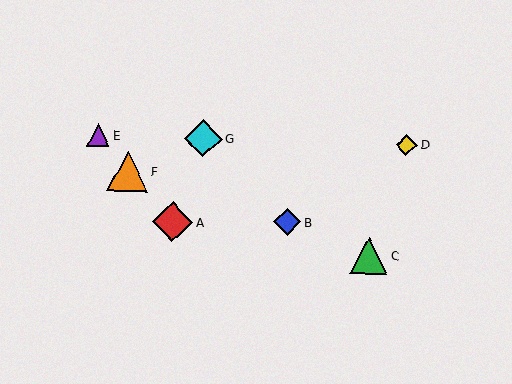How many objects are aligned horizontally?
3 objects (D, E, G) are aligned horizontally.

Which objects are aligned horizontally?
Objects D, E, G are aligned horizontally.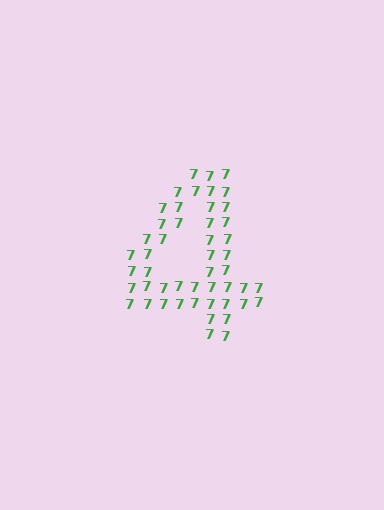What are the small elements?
The small elements are digit 7's.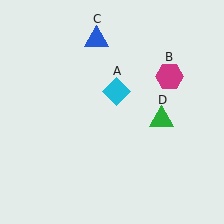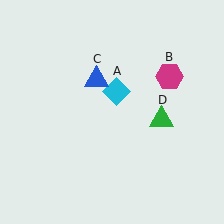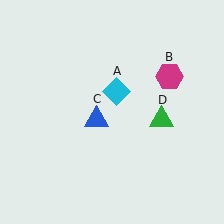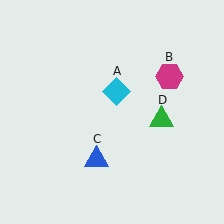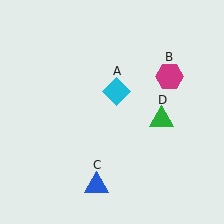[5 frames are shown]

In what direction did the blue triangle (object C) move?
The blue triangle (object C) moved down.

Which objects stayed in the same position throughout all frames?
Cyan diamond (object A) and magenta hexagon (object B) and green triangle (object D) remained stationary.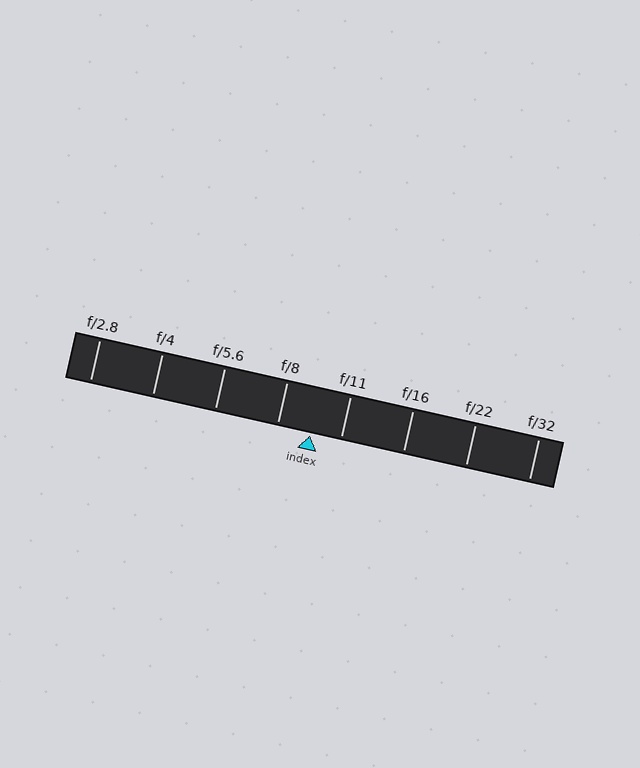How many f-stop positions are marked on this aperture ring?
There are 8 f-stop positions marked.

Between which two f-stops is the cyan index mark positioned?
The index mark is between f/8 and f/11.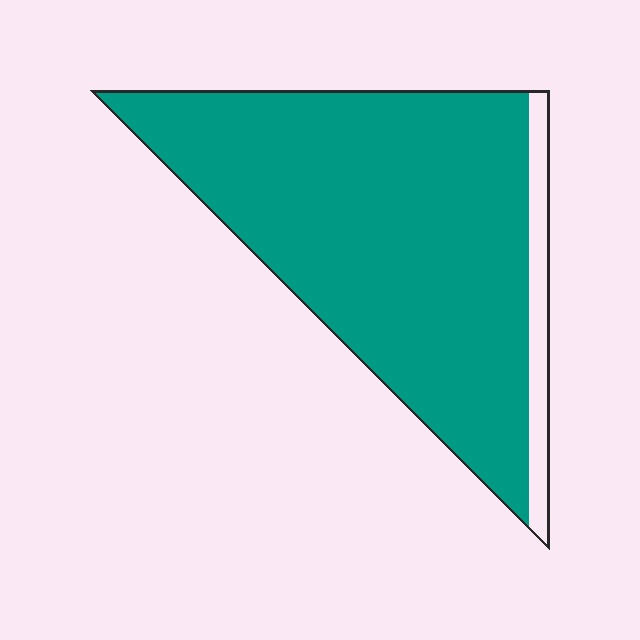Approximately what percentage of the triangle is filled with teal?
Approximately 90%.